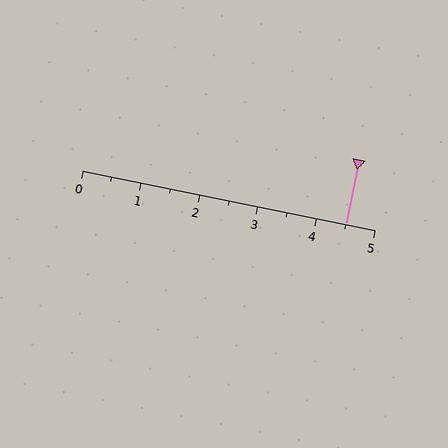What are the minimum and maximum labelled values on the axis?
The axis runs from 0 to 5.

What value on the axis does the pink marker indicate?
The marker indicates approximately 4.5.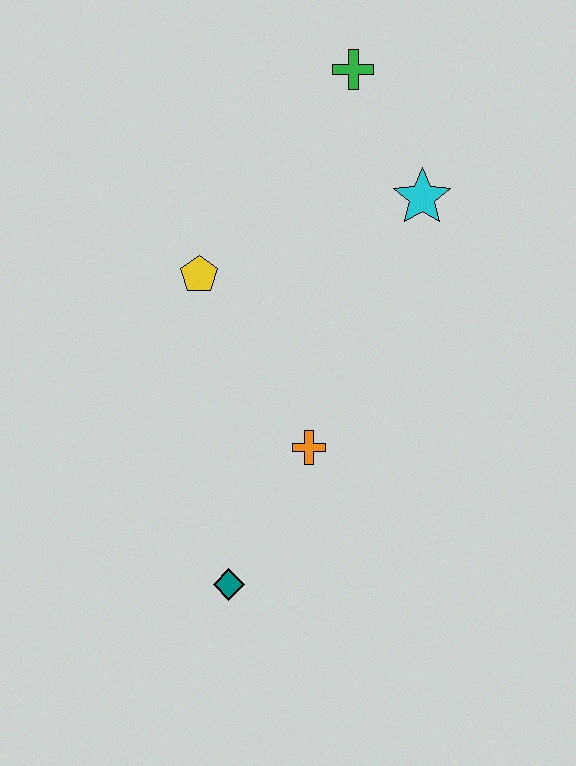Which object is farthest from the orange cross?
The green cross is farthest from the orange cross.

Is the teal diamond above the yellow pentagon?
No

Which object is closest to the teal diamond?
The orange cross is closest to the teal diamond.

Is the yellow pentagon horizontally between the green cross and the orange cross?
No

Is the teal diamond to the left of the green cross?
Yes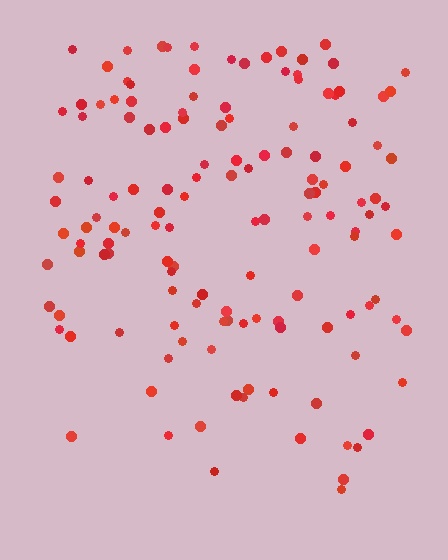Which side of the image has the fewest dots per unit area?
The bottom.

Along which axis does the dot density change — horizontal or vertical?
Vertical.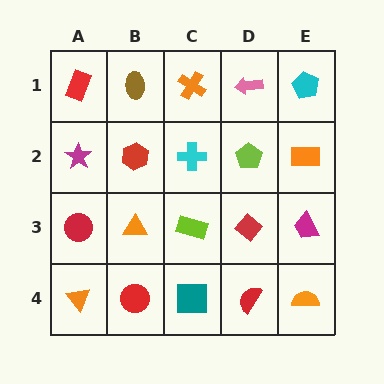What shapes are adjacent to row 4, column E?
A magenta trapezoid (row 3, column E), a red semicircle (row 4, column D).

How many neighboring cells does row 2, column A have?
3.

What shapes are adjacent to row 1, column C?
A cyan cross (row 2, column C), a brown ellipse (row 1, column B), a pink arrow (row 1, column D).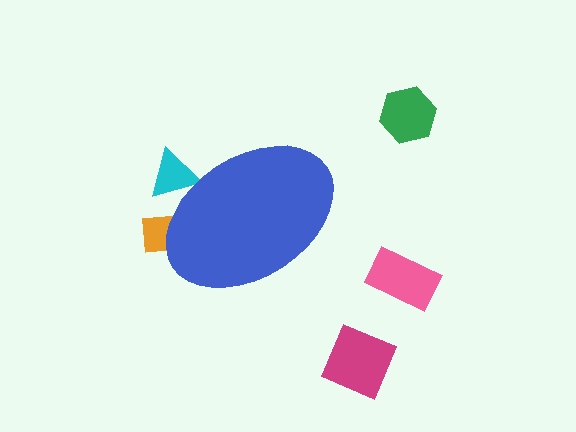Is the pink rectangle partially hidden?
No, the pink rectangle is fully visible.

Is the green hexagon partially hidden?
No, the green hexagon is fully visible.